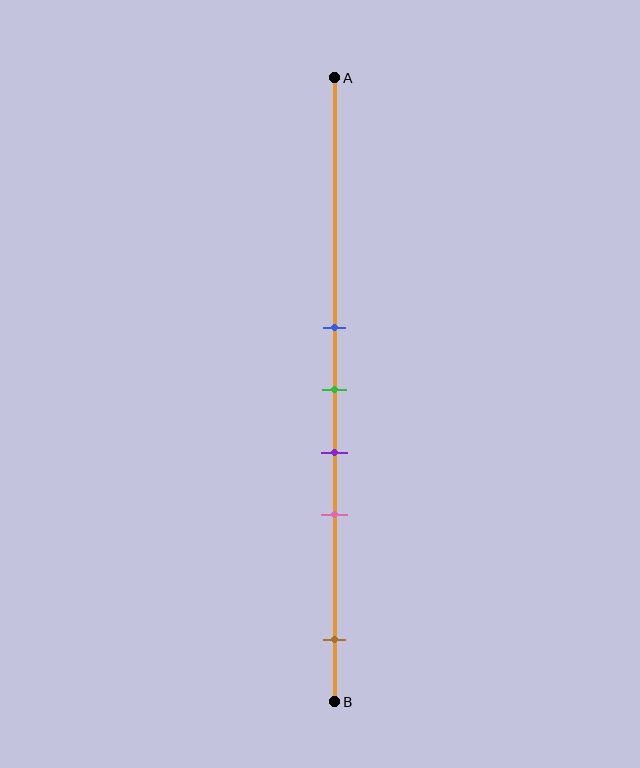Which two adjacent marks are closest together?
The blue and green marks are the closest adjacent pair.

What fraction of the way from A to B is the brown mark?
The brown mark is approximately 90% (0.9) of the way from A to B.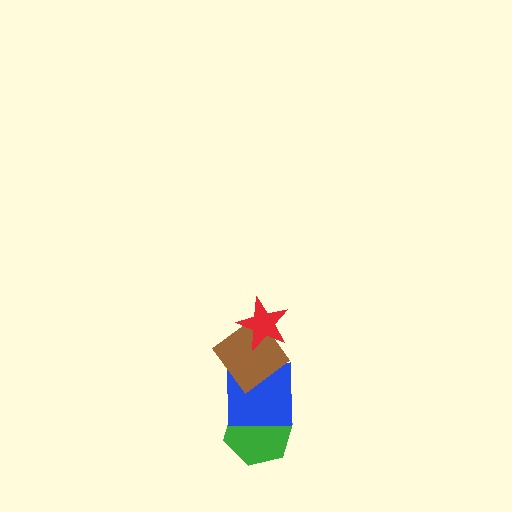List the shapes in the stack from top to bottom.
From top to bottom: the red star, the brown diamond, the blue square, the green hexagon.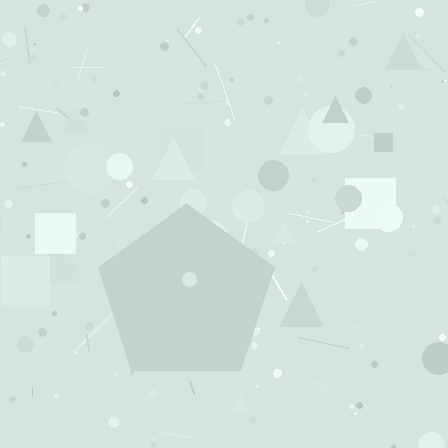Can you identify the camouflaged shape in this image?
The camouflaged shape is a pentagon.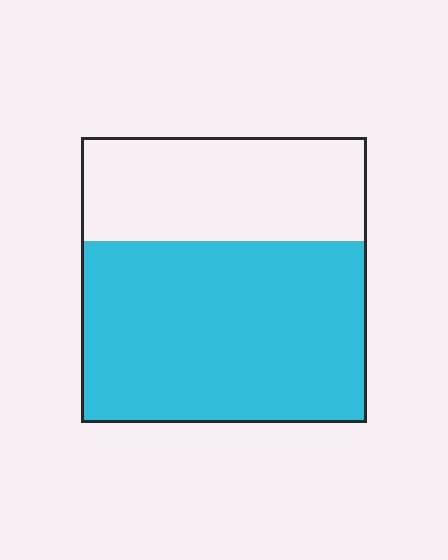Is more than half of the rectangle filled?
Yes.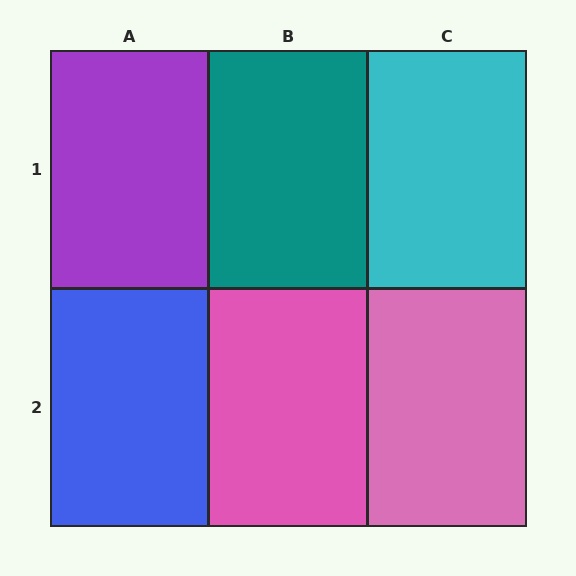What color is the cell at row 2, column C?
Pink.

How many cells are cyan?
1 cell is cyan.